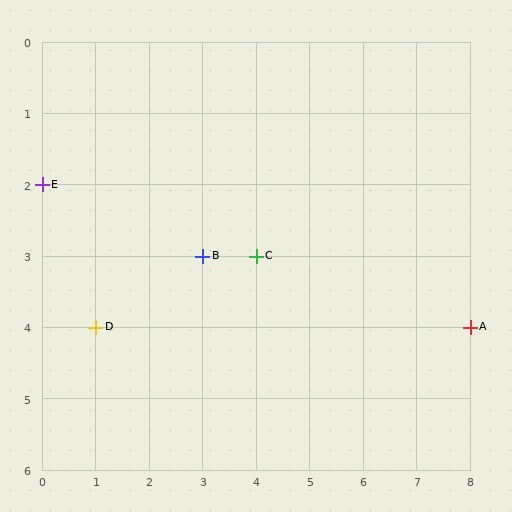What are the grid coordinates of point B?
Point B is at grid coordinates (3, 3).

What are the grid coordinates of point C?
Point C is at grid coordinates (4, 3).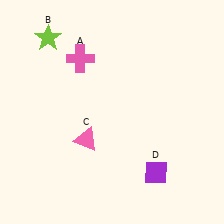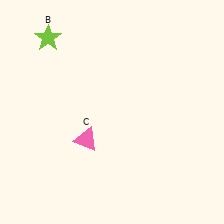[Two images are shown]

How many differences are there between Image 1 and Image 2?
There are 2 differences between the two images.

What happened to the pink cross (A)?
The pink cross (A) was removed in Image 2. It was in the top-left area of Image 1.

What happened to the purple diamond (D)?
The purple diamond (D) was removed in Image 2. It was in the bottom-right area of Image 1.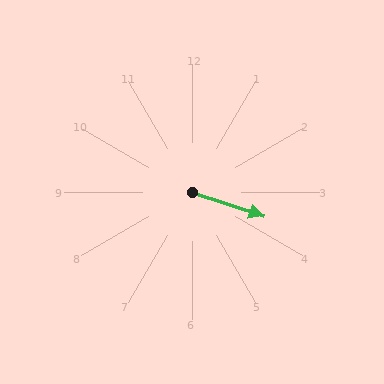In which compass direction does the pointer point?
East.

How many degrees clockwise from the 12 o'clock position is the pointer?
Approximately 108 degrees.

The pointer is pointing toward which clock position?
Roughly 4 o'clock.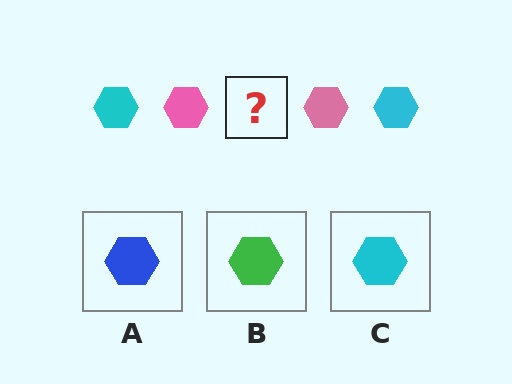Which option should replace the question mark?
Option C.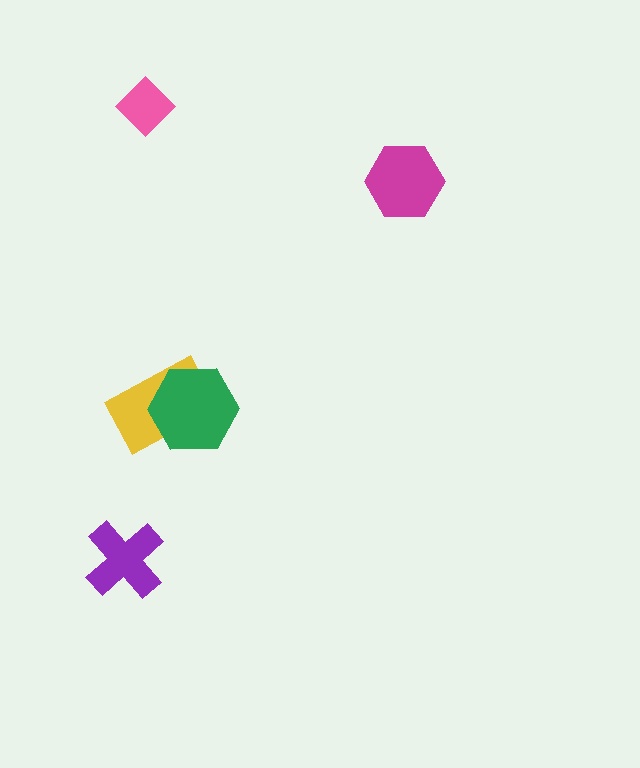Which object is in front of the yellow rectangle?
The green hexagon is in front of the yellow rectangle.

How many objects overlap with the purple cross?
0 objects overlap with the purple cross.